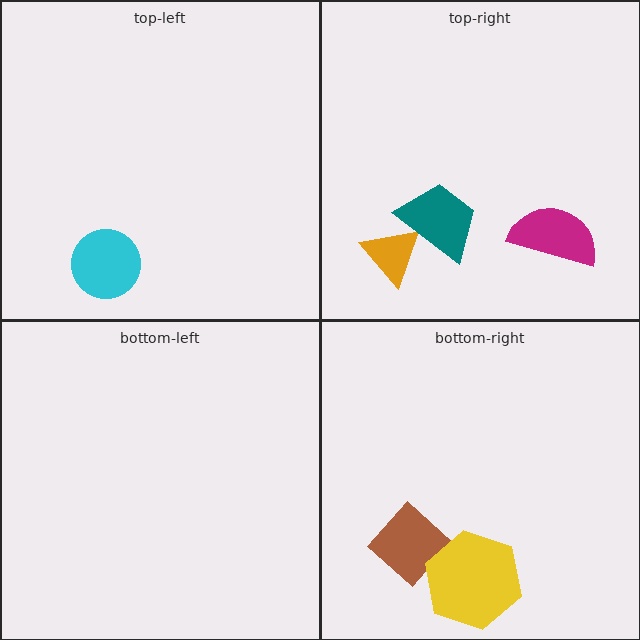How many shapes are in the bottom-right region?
2.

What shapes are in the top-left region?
The cyan circle.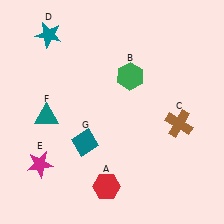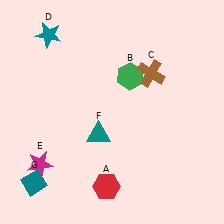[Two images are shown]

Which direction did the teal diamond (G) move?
The teal diamond (G) moved left.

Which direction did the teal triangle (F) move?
The teal triangle (F) moved right.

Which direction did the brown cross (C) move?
The brown cross (C) moved up.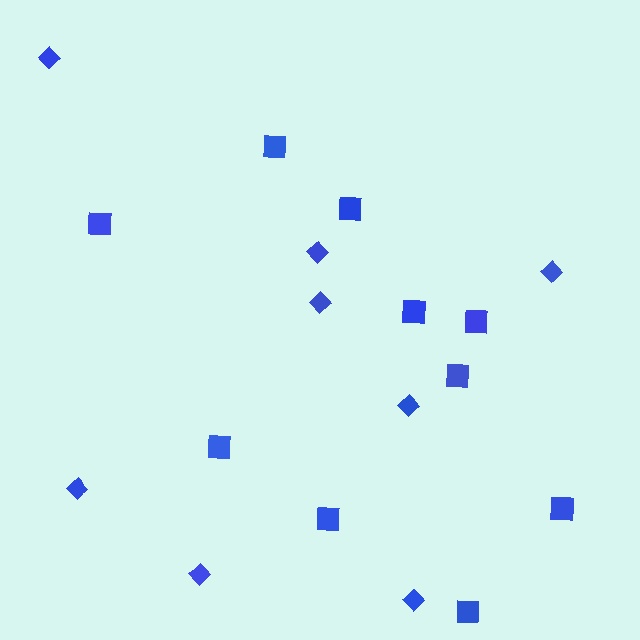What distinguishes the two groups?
There are 2 groups: one group of diamonds (8) and one group of squares (10).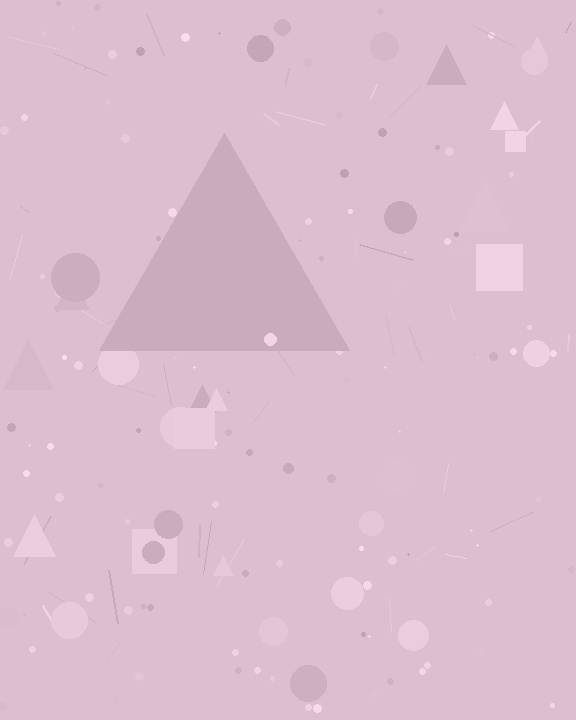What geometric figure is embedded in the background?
A triangle is embedded in the background.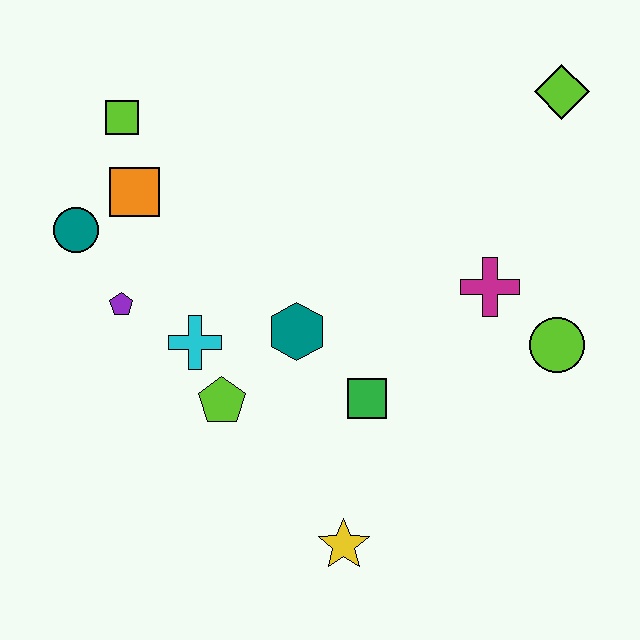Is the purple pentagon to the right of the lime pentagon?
No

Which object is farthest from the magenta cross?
The teal circle is farthest from the magenta cross.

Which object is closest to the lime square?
The orange square is closest to the lime square.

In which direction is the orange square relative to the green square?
The orange square is to the left of the green square.